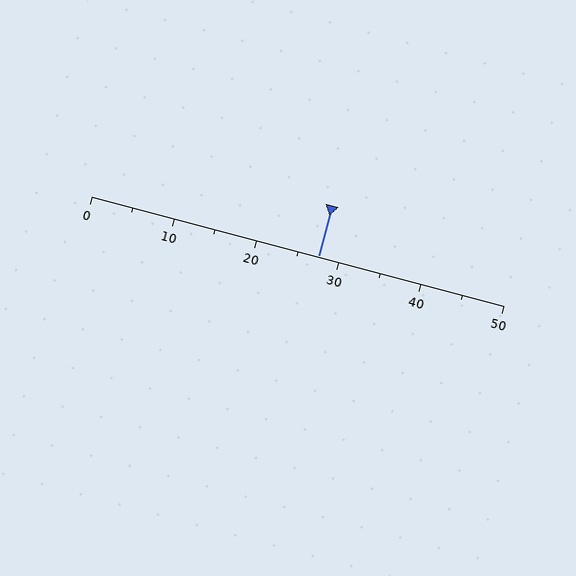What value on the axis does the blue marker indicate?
The marker indicates approximately 27.5.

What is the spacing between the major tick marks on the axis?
The major ticks are spaced 10 apart.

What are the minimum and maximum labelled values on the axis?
The axis runs from 0 to 50.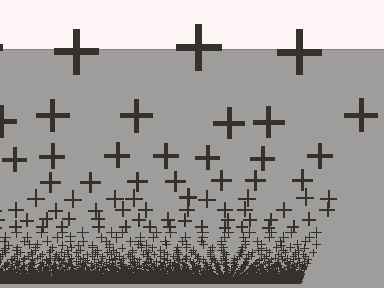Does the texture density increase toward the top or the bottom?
Density increases toward the bottom.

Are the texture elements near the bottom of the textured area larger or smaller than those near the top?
Smaller. The gradient is inverted — elements near the bottom are smaller and denser.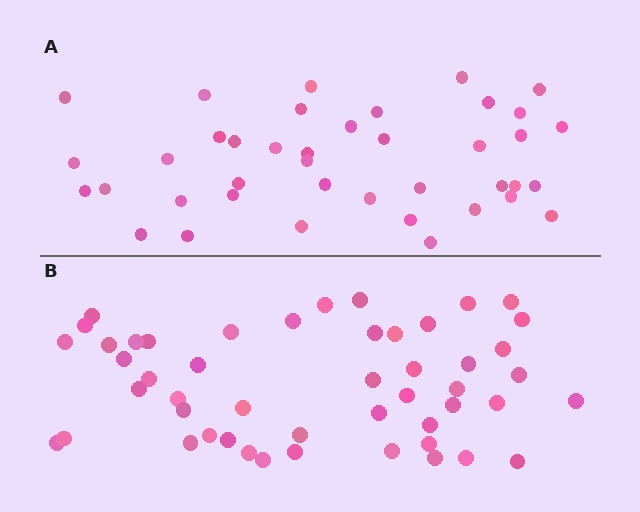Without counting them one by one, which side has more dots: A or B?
Region B (the bottom region) has more dots.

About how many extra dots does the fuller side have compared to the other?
Region B has roughly 8 or so more dots than region A.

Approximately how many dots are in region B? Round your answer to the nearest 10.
About 50 dots. (The exact count is 49, which rounds to 50.)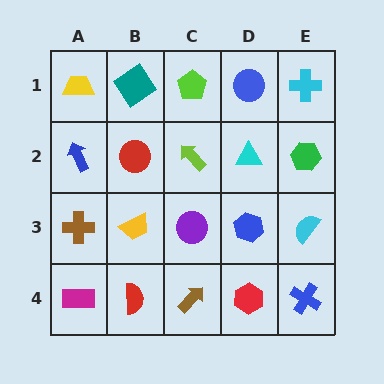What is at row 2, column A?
A blue arrow.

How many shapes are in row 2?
5 shapes.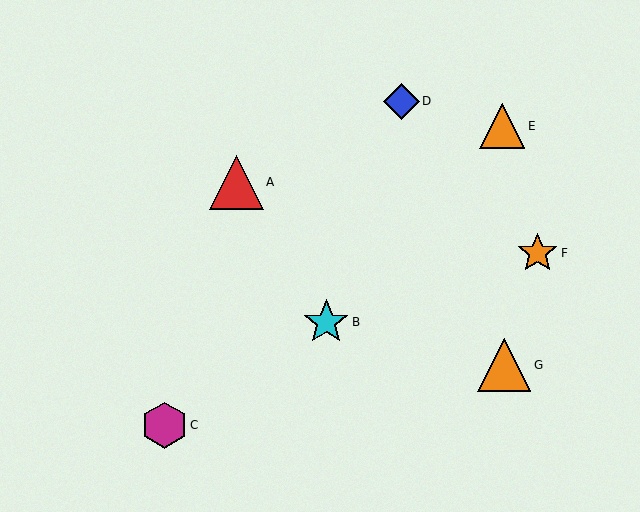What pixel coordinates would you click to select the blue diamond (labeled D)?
Click at (402, 101) to select the blue diamond D.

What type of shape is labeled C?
Shape C is a magenta hexagon.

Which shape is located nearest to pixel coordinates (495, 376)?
The orange triangle (labeled G) at (504, 365) is nearest to that location.